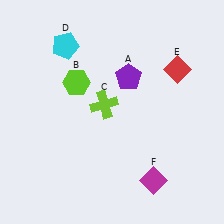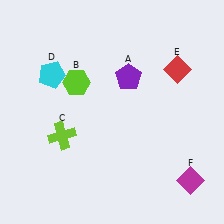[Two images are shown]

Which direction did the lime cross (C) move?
The lime cross (C) moved left.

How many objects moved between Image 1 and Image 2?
3 objects moved between the two images.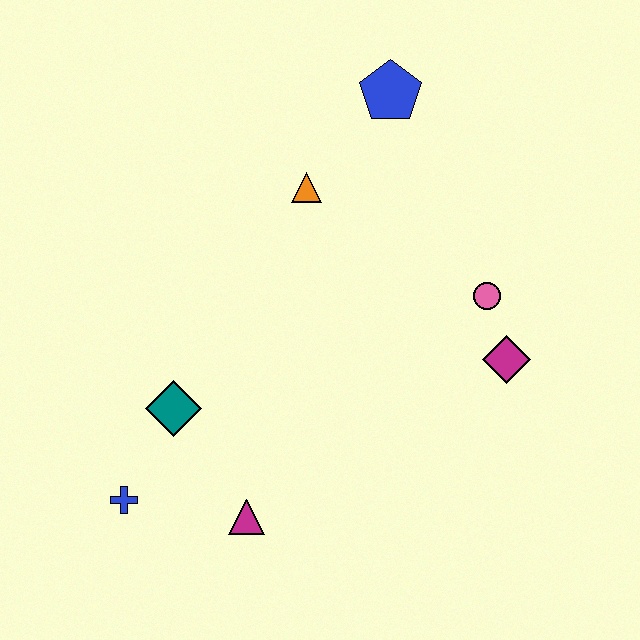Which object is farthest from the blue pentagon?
The blue cross is farthest from the blue pentagon.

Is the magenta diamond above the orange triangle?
No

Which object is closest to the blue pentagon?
The orange triangle is closest to the blue pentagon.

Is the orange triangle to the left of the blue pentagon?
Yes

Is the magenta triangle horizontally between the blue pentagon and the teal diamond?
Yes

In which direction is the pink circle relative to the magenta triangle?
The pink circle is to the right of the magenta triangle.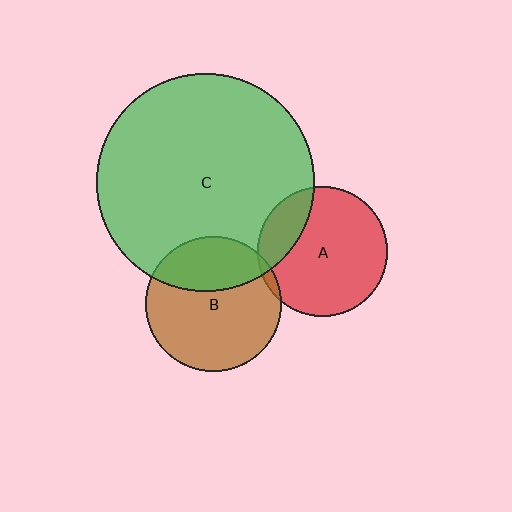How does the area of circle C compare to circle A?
Approximately 2.8 times.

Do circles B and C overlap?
Yes.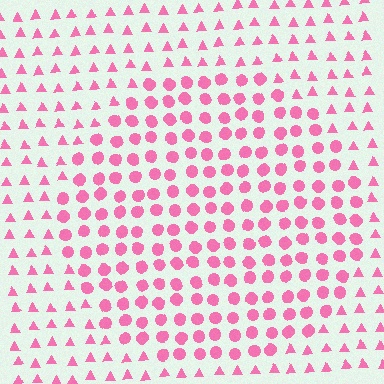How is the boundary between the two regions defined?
The boundary is defined by a change in element shape: circles inside vs. triangles outside. All elements share the same color and spacing.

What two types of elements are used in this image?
The image uses circles inside the circle region and triangles outside it.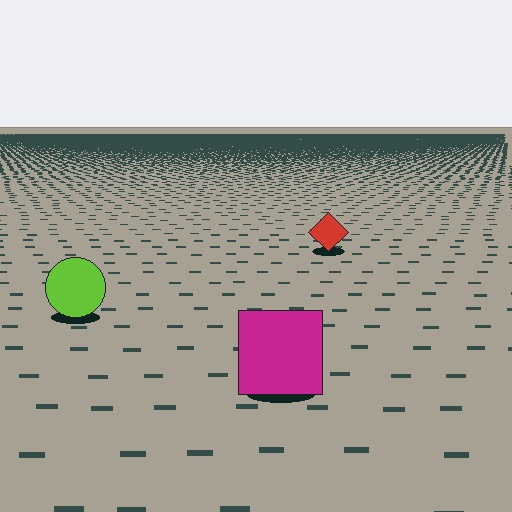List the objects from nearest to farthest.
From nearest to farthest: the magenta square, the lime circle, the red diamond.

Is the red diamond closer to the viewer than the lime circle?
No. The lime circle is closer — you can tell from the texture gradient: the ground texture is coarser near it.